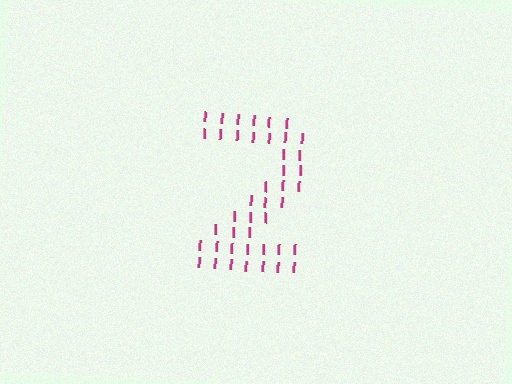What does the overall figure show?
The overall figure shows the digit 2.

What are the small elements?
The small elements are letter I's.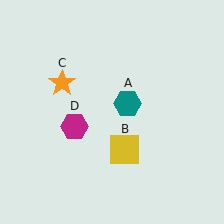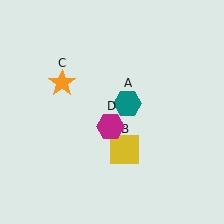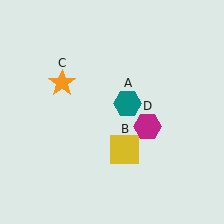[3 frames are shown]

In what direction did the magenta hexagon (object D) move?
The magenta hexagon (object D) moved right.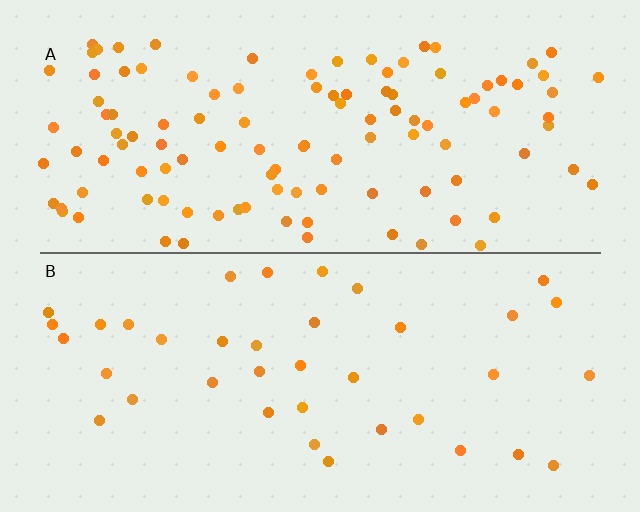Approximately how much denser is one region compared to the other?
Approximately 3.0× — region A over region B.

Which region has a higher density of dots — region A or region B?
A (the top).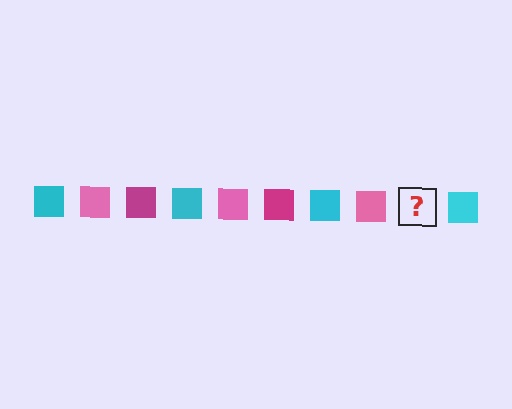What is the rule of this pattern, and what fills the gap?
The rule is that the pattern cycles through cyan, pink, magenta squares. The gap should be filled with a magenta square.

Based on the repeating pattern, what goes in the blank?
The blank should be a magenta square.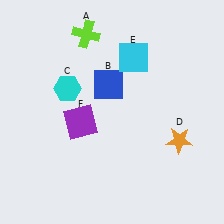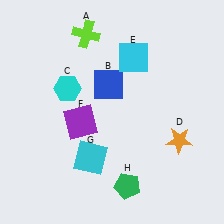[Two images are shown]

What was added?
A cyan square (G), a green pentagon (H) were added in Image 2.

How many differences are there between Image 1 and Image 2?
There are 2 differences between the two images.